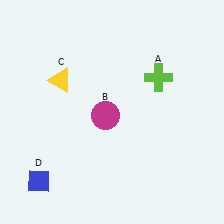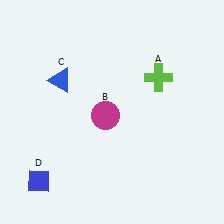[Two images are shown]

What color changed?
The triangle (C) changed from yellow in Image 1 to blue in Image 2.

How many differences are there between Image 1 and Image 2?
There is 1 difference between the two images.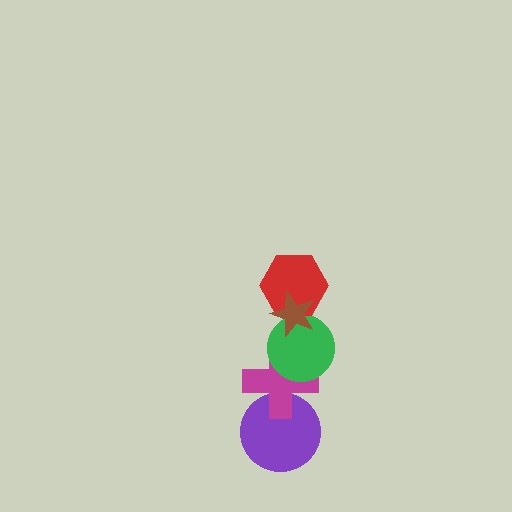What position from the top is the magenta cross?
The magenta cross is 4th from the top.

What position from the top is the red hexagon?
The red hexagon is 2nd from the top.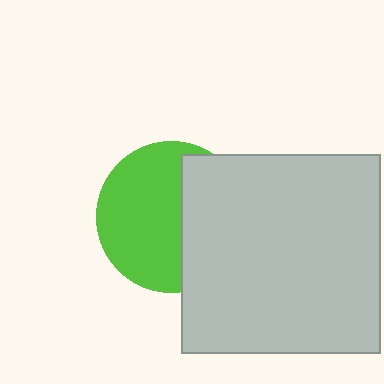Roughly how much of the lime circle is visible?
About half of it is visible (roughly 60%).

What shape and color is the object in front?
The object in front is a light gray square.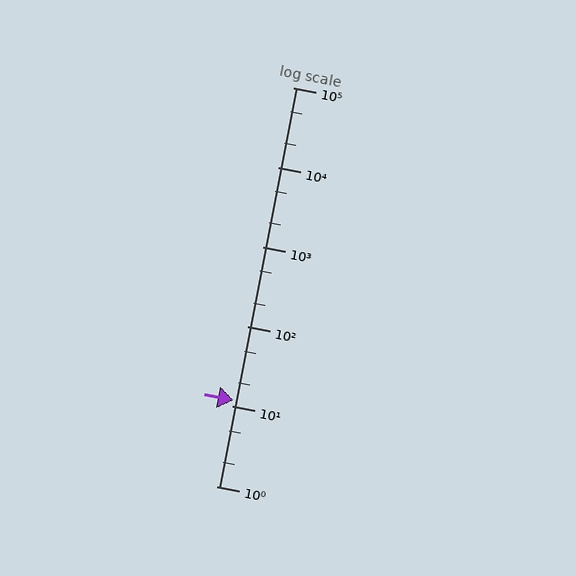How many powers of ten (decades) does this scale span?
The scale spans 5 decades, from 1 to 100000.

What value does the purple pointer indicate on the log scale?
The pointer indicates approximately 12.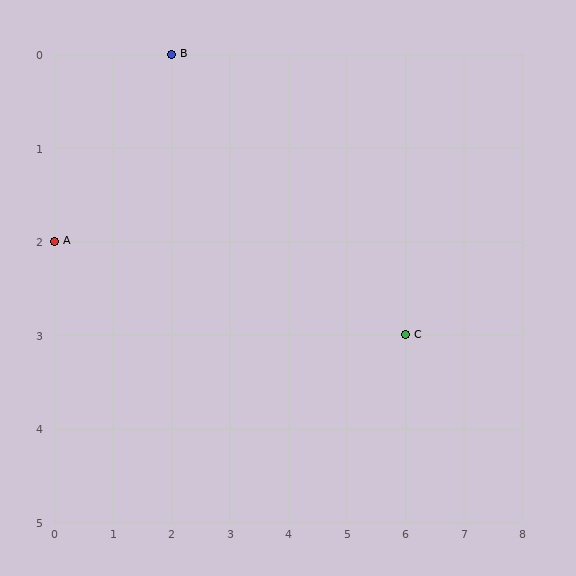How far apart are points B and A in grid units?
Points B and A are 2 columns and 2 rows apart (about 2.8 grid units diagonally).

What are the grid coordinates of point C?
Point C is at grid coordinates (6, 3).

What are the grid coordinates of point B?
Point B is at grid coordinates (2, 0).